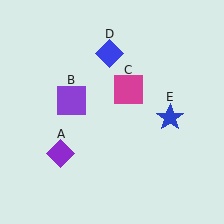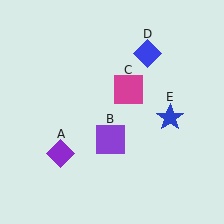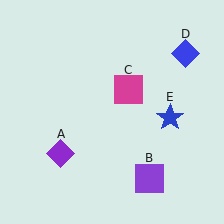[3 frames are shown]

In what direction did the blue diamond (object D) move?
The blue diamond (object D) moved right.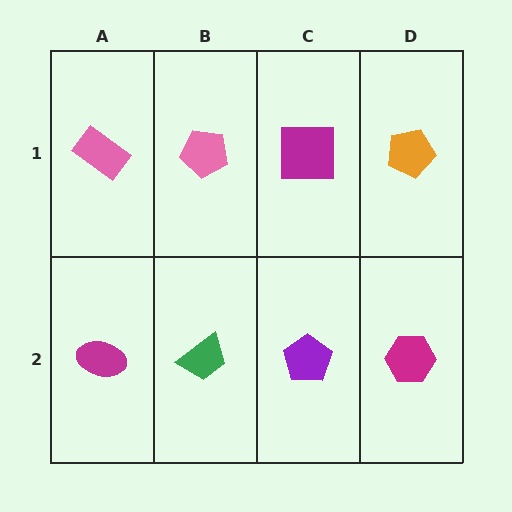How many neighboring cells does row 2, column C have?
3.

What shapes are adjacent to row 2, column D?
An orange pentagon (row 1, column D), a purple pentagon (row 2, column C).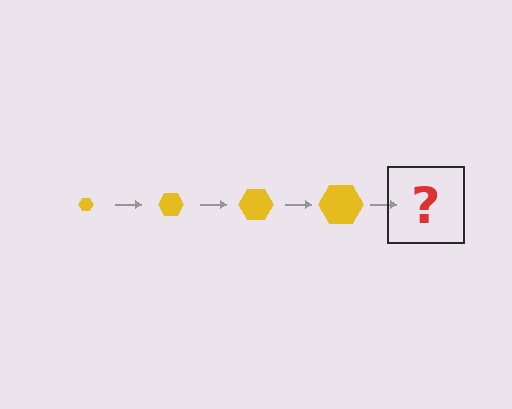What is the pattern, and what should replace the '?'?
The pattern is that the hexagon gets progressively larger each step. The '?' should be a yellow hexagon, larger than the previous one.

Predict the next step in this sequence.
The next step is a yellow hexagon, larger than the previous one.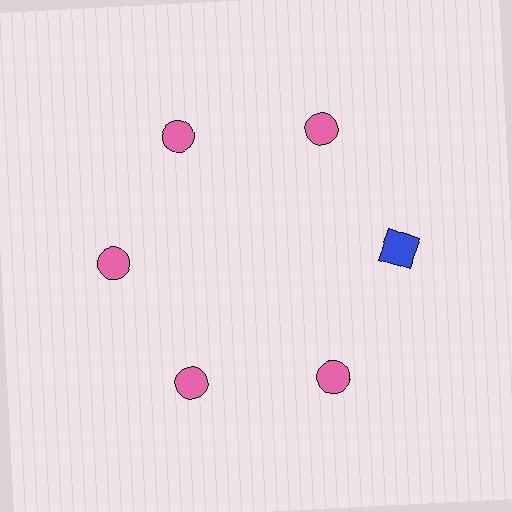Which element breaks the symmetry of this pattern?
The blue square at roughly the 3 o'clock position breaks the symmetry. All other shapes are pink circles.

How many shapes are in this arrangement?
There are 6 shapes arranged in a ring pattern.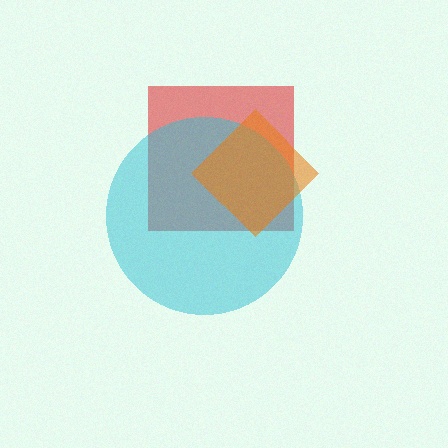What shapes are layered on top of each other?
The layered shapes are: a red square, a cyan circle, an orange diamond.